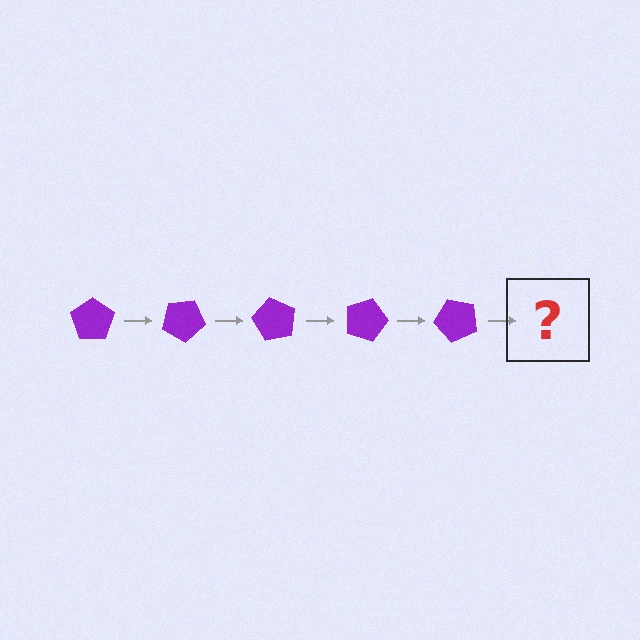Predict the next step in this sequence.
The next step is a purple pentagon rotated 150 degrees.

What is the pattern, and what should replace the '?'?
The pattern is that the pentagon rotates 30 degrees each step. The '?' should be a purple pentagon rotated 150 degrees.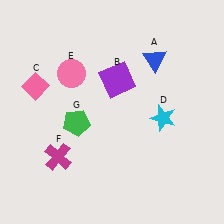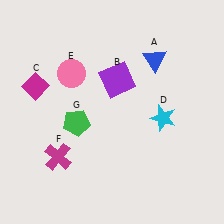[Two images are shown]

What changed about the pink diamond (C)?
In Image 1, C is pink. In Image 2, it changed to magenta.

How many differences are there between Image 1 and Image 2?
There is 1 difference between the two images.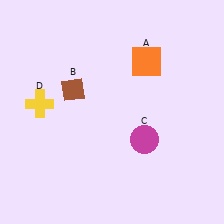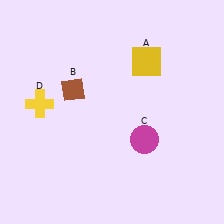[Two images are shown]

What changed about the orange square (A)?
In Image 1, A is orange. In Image 2, it changed to yellow.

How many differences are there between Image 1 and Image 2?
There is 1 difference between the two images.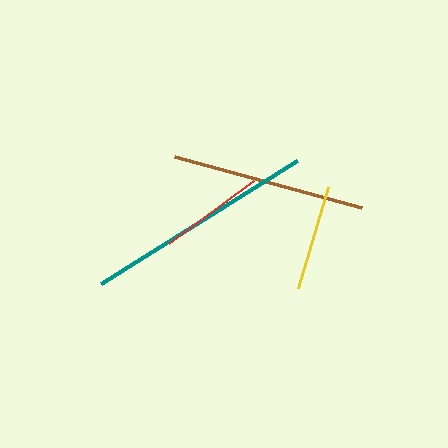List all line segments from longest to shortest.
From longest to shortest: teal, brown, red, yellow.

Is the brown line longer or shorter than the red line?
The brown line is longer than the red line.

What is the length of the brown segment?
The brown segment is approximately 193 pixels long.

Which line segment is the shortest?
The yellow line is the shortest at approximately 106 pixels.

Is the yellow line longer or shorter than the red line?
The red line is longer than the yellow line.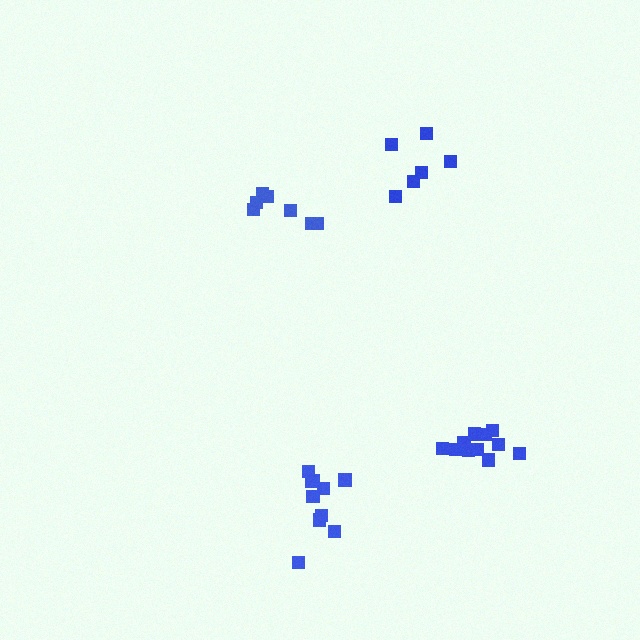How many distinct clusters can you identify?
There are 4 distinct clusters.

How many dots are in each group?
Group 1: 10 dots, Group 2: 11 dots, Group 3: 6 dots, Group 4: 7 dots (34 total).